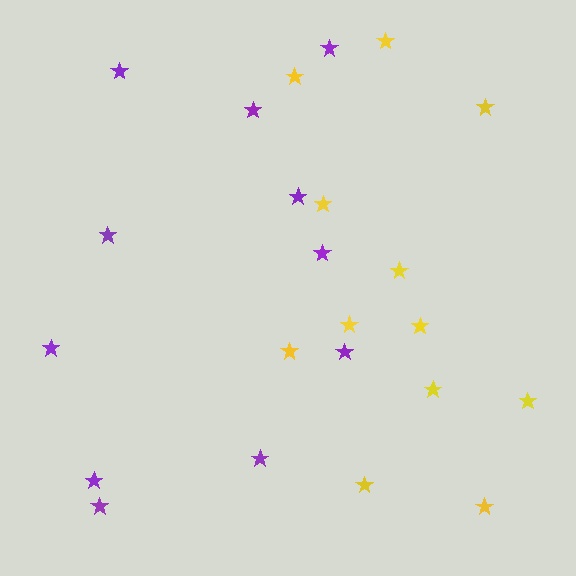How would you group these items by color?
There are 2 groups: one group of yellow stars (12) and one group of purple stars (11).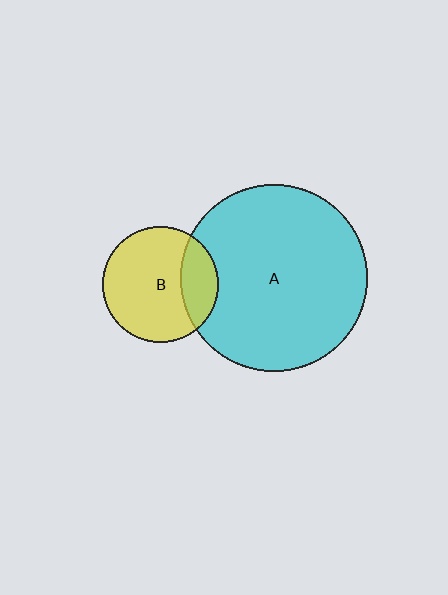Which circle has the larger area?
Circle A (cyan).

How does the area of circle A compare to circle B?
Approximately 2.6 times.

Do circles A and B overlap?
Yes.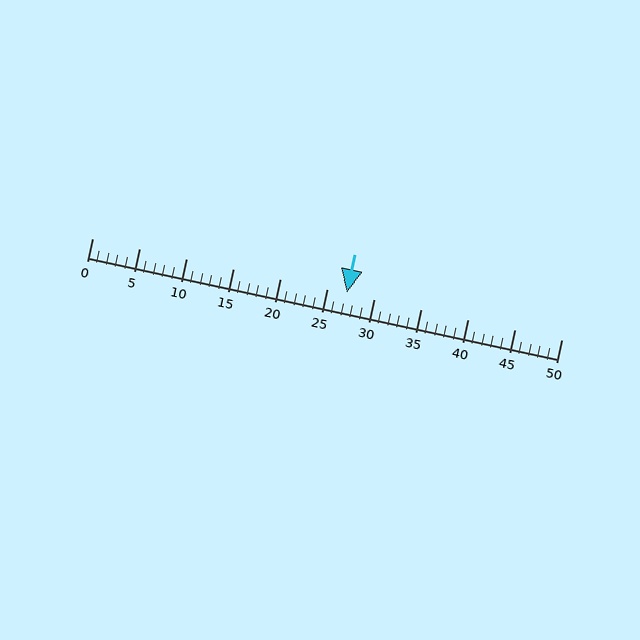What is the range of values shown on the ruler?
The ruler shows values from 0 to 50.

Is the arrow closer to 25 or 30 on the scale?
The arrow is closer to 25.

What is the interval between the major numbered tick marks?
The major tick marks are spaced 5 units apart.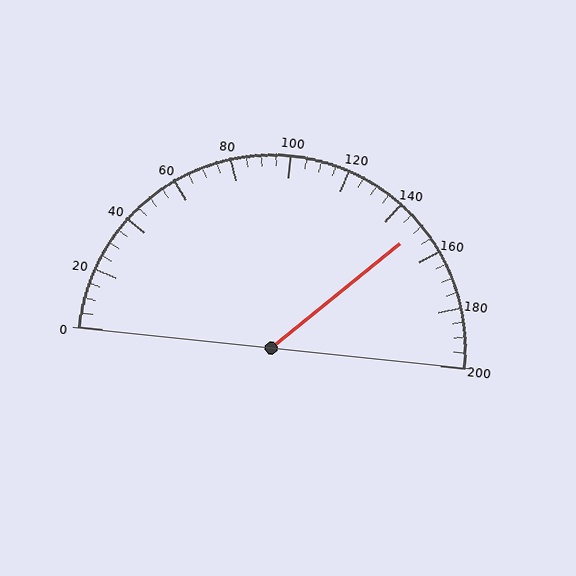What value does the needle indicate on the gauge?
The needle indicates approximately 150.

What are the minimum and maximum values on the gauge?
The gauge ranges from 0 to 200.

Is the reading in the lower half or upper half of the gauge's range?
The reading is in the upper half of the range (0 to 200).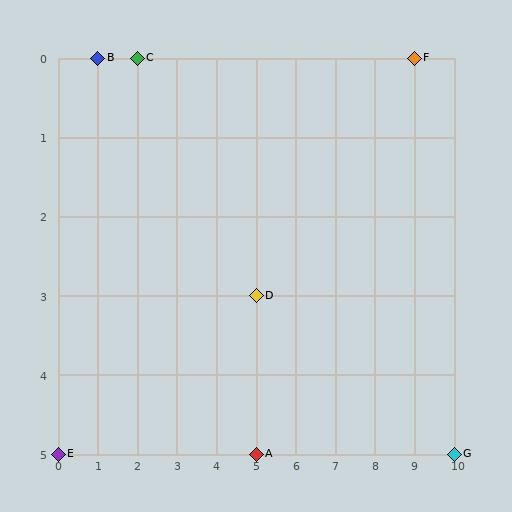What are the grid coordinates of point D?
Point D is at grid coordinates (5, 3).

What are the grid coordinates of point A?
Point A is at grid coordinates (5, 5).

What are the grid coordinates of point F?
Point F is at grid coordinates (9, 0).